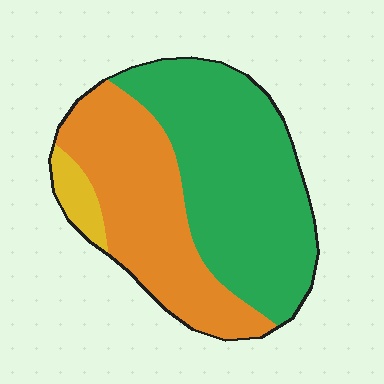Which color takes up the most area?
Green, at roughly 55%.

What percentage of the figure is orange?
Orange covers around 40% of the figure.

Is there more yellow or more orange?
Orange.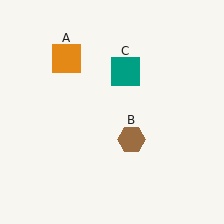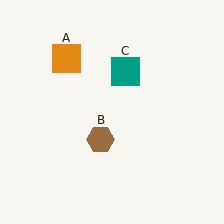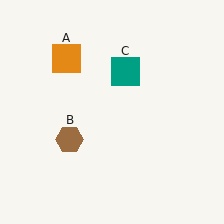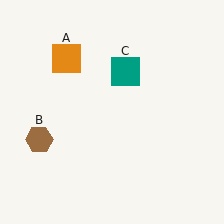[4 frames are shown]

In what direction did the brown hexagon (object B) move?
The brown hexagon (object B) moved left.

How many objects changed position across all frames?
1 object changed position: brown hexagon (object B).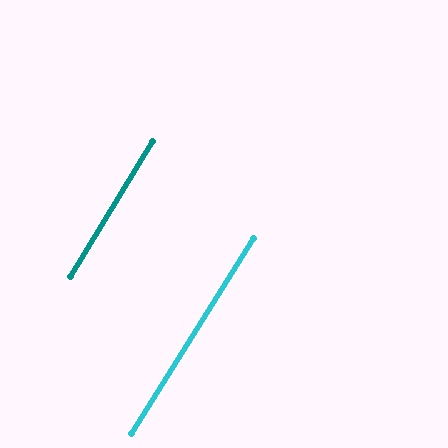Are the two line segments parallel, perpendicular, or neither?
Parallel — their directions differ by only 0.7°.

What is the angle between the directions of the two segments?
Approximately 1 degree.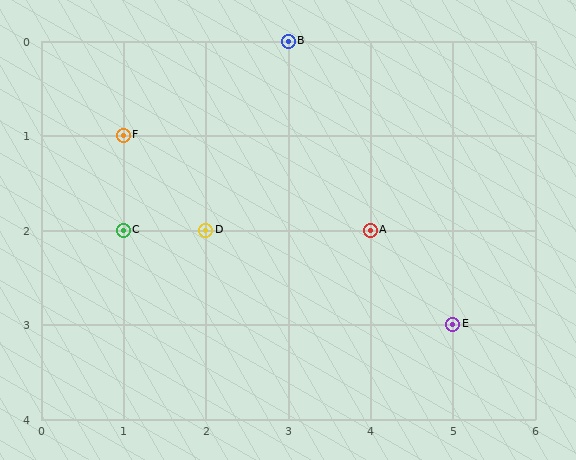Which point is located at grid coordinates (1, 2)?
Point C is at (1, 2).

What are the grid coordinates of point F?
Point F is at grid coordinates (1, 1).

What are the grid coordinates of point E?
Point E is at grid coordinates (5, 3).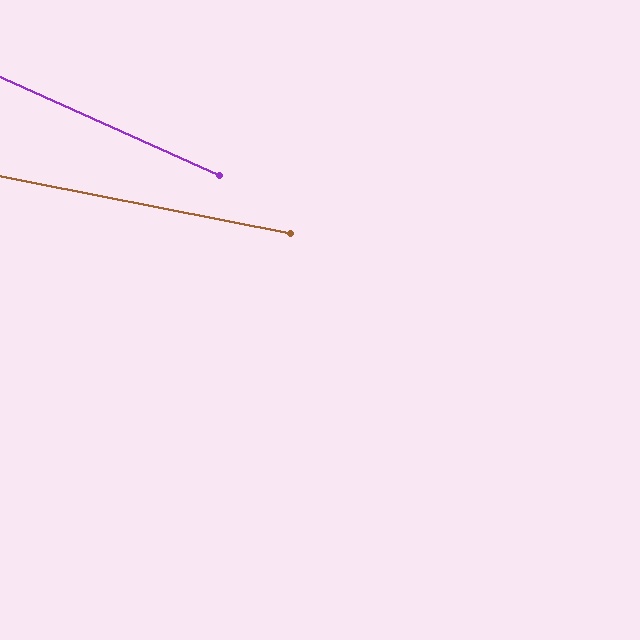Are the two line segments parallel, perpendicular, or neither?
Neither parallel nor perpendicular — they differ by about 13°.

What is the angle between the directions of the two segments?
Approximately 13 degrees.